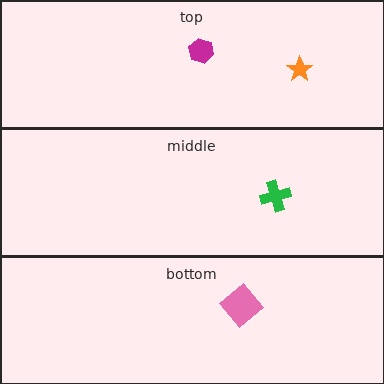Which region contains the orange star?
The top region.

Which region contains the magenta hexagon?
The top region.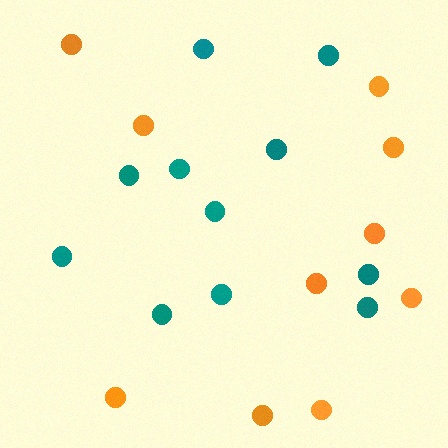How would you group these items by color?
There are 2 groups: one group of orange circles (10) and one group of teal circles (11).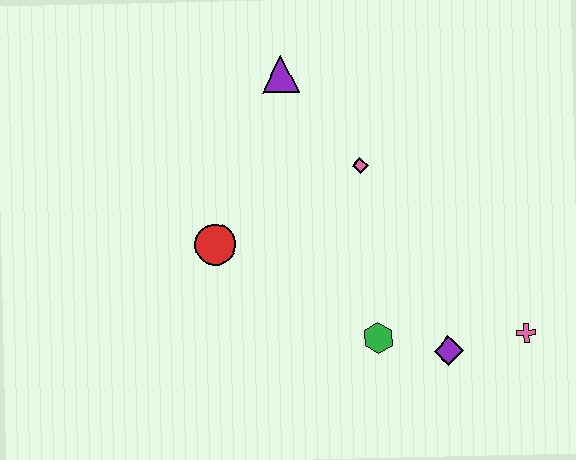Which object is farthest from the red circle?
The pink cross is farthest from the red circle.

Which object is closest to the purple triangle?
The pink diamond is closest to the purple triangle.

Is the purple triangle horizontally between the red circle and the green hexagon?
Yes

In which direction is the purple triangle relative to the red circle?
The purple triangle is above the red circle.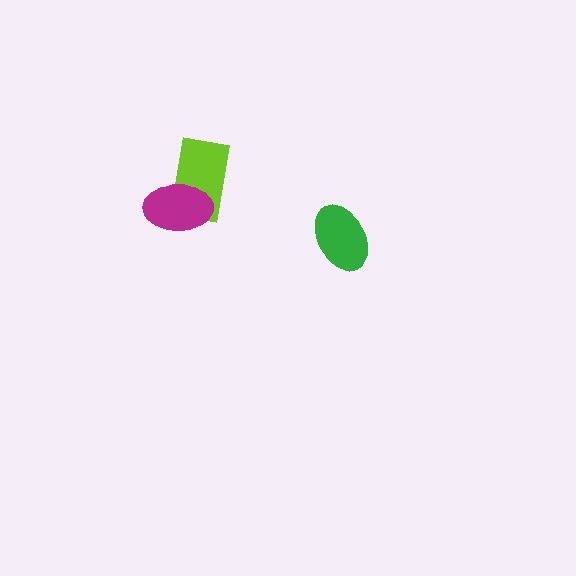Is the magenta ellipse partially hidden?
No, no other shape covers it.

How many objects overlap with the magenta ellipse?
1 object overlaps with the magenta ellipse.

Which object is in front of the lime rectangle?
The magenta ellipse is in front of the lime rectangle.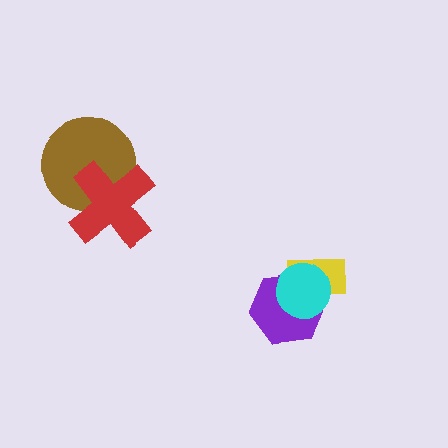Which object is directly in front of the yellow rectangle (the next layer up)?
The purple hexagon is directly in front of the yellow rectangle.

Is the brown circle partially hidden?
Yes, it is partially covered by another shape.